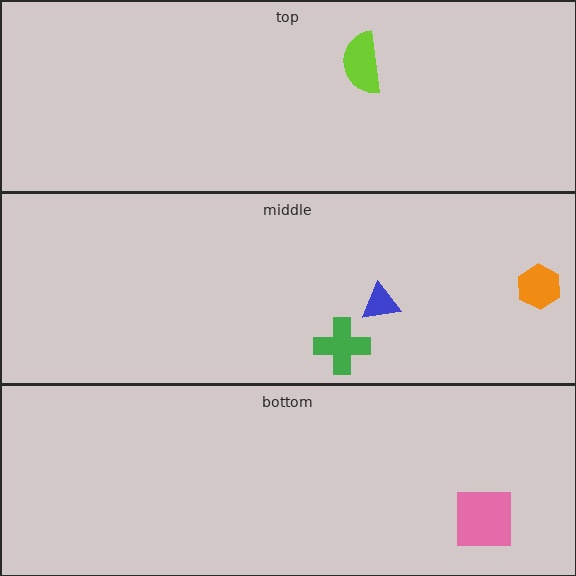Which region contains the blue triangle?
The middle region.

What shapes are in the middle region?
The orange hexagon, the blue triangle, the green cross.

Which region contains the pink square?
The bottom region.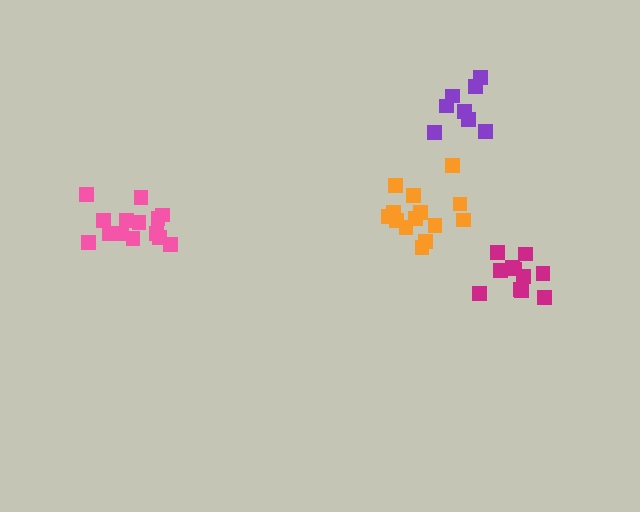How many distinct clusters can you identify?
There are 4 distinct clusters.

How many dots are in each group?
Group 1: 8 dots, Group 2: 14 dots, Group 3: 11 dots, Group 4: 14 dots (47 total).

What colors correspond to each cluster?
The clusters are colored: purple, pink, magenta, orange.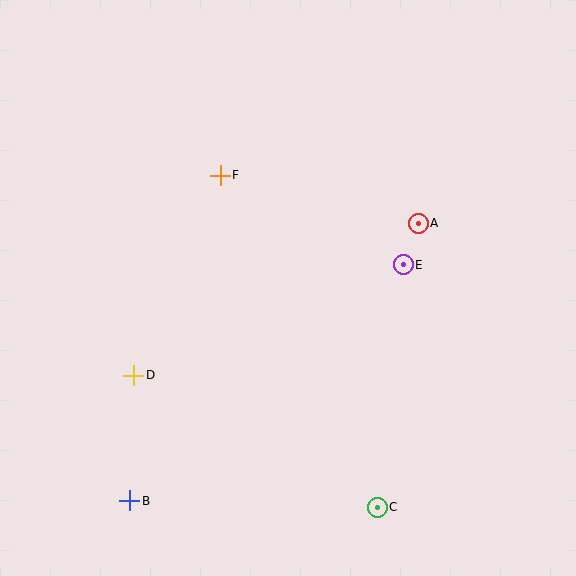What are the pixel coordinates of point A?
Point A is at (418, 223).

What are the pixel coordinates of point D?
Point D is at (134, 375).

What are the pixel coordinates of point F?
Point F is at (220, 175).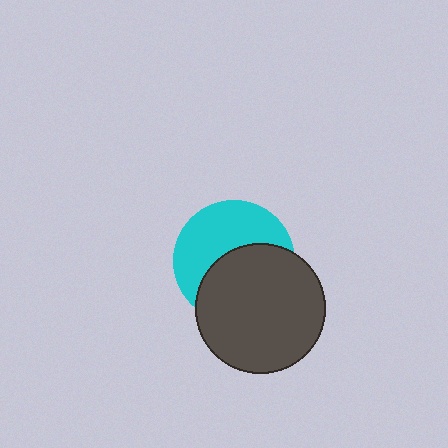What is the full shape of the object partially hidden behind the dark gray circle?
The partially hidden object is a cyan circle.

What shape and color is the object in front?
The object in front is a dark gray circle.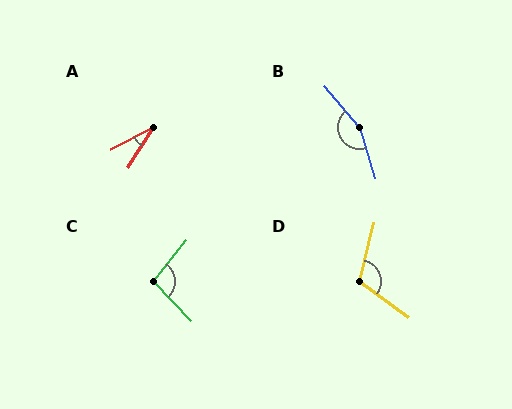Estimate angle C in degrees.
Approximately 97 degrees.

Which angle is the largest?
B, at approximately 157 degrees.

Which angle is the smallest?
A, at approximately 30 degrees.